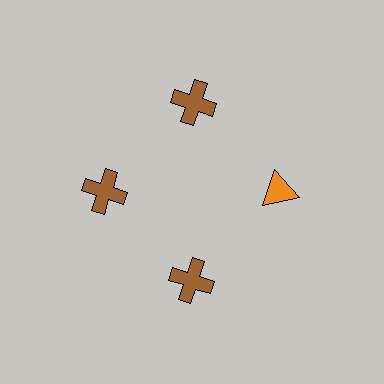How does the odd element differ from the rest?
It differs in both color (orange instead of brown) and shape (triangle instead of cross).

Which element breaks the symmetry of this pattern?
The orange triangle at roughly the 3 o'clock position breaks the symmetry. All other shapes are brown crosses.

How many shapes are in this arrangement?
There are 4 shapes arranged in a ring pattern.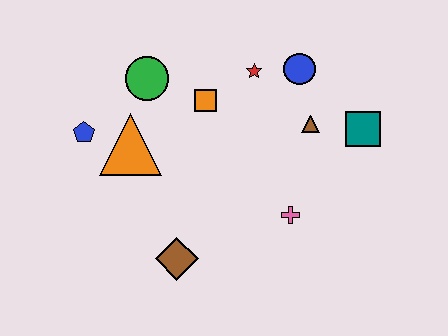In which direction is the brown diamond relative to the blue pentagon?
The brown diamond is below the blue pentagon.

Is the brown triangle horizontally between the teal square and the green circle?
Yes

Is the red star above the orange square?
Yes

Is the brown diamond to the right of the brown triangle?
No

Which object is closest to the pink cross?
The brown triangle is closest to the pink cross.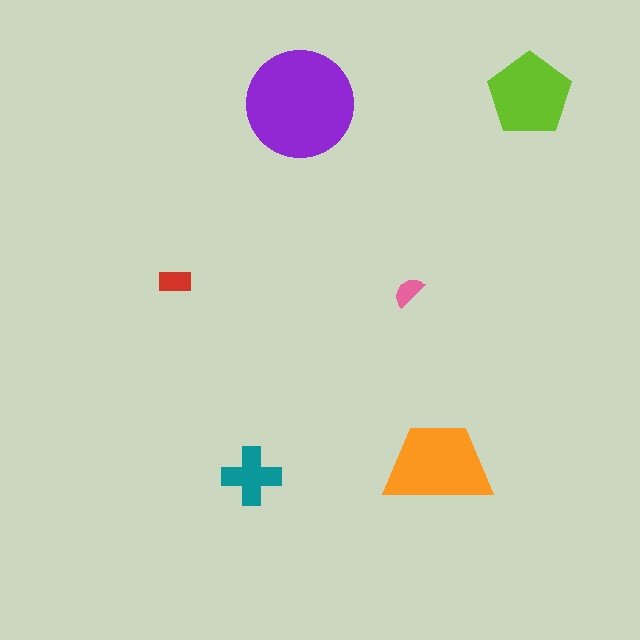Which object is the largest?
The purple circle.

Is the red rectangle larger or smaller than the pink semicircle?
Larger.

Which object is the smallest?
The pink semicircle.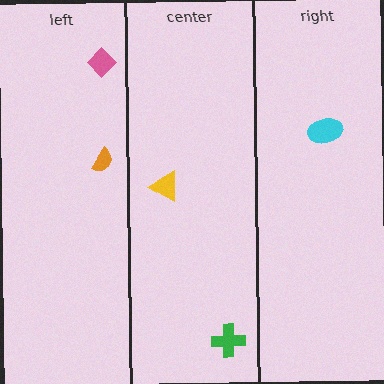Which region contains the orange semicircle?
The left region.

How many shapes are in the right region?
1.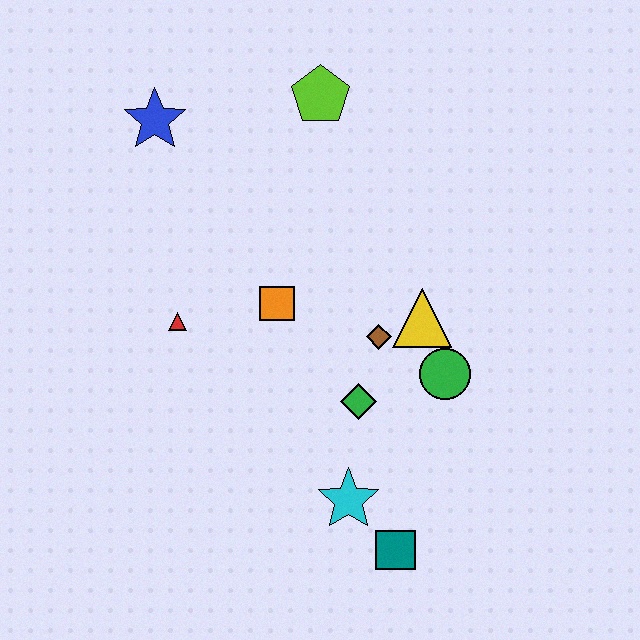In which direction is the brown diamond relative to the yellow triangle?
The brown diamond is to the left of the yellow triangle.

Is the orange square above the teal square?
Yes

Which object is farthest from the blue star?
The teal square is farthest from the blue star.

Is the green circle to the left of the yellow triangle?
No